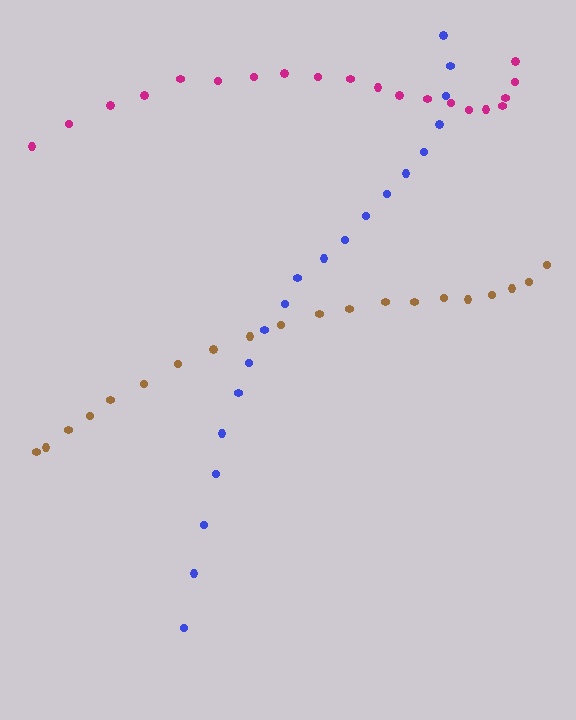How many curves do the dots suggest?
There are 3 distinct paths.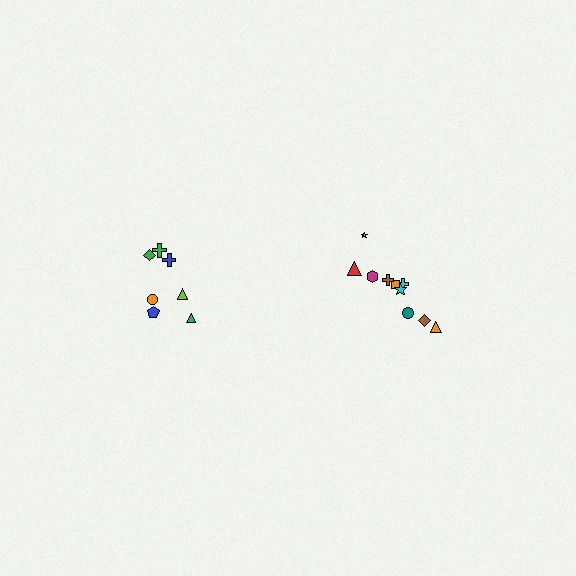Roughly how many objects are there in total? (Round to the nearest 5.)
Roughly 15 objects in total.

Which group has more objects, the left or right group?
The right group.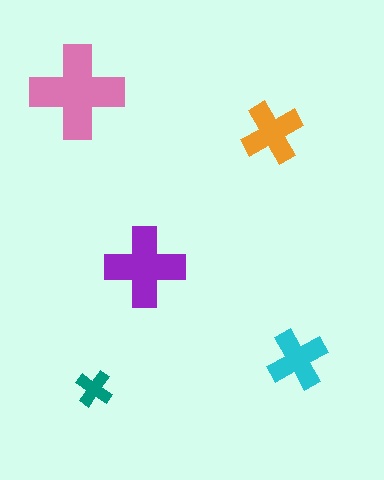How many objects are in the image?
There are 5 objects in the image.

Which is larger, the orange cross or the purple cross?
The purple one.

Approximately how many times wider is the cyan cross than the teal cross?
About 1.5 times wider.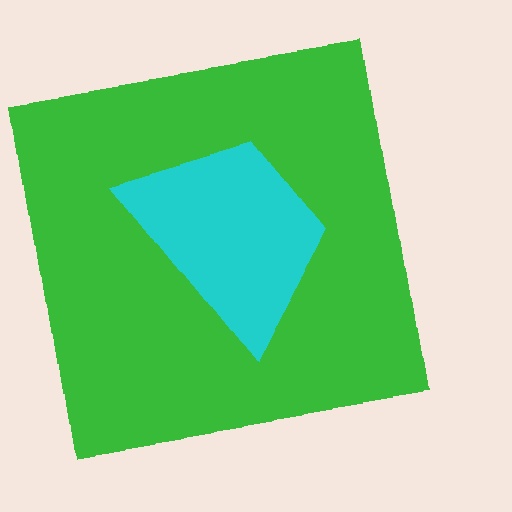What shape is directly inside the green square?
The cyan trapezoid.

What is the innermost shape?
The cyan trapezoid.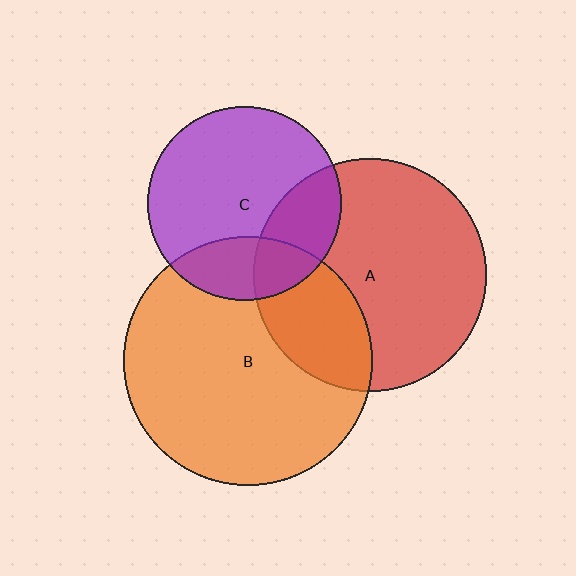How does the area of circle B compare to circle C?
Approximately 1.7 times.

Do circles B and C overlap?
Yes.